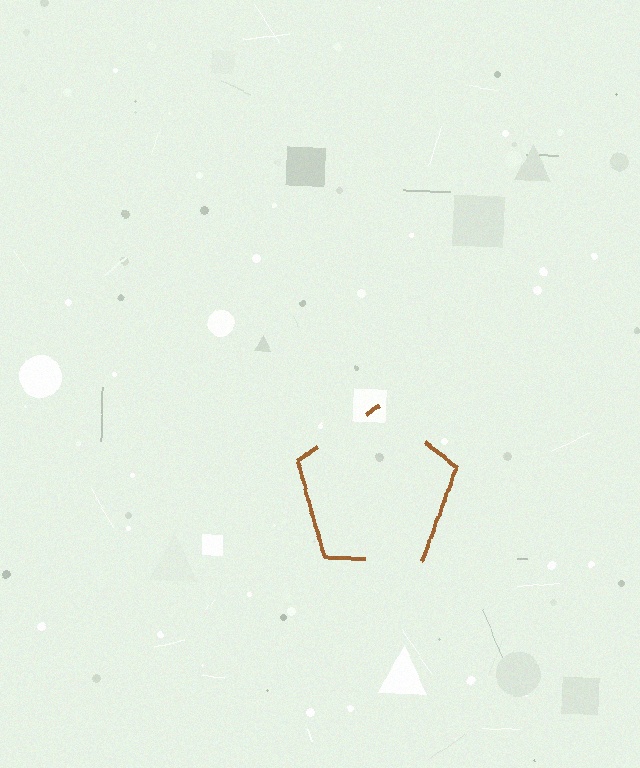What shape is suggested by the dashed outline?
The dashed outline suggests a pentagon.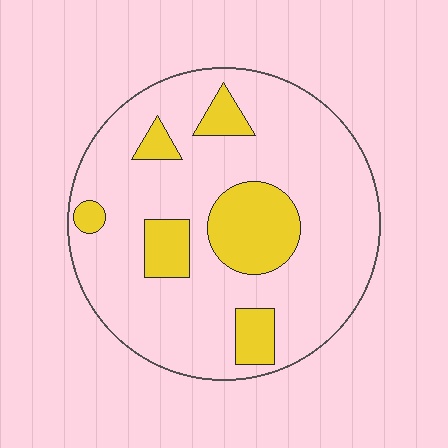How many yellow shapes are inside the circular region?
6.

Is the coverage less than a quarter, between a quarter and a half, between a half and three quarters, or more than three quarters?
Less than a quarter.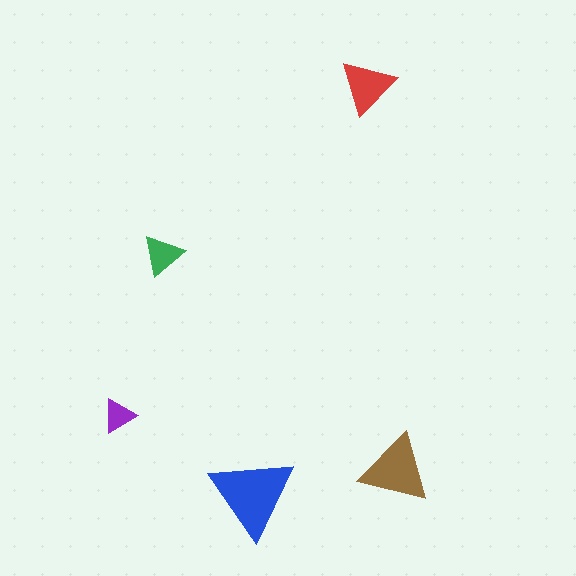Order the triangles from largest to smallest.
the blue one, the brown one, the red one, the green one, the purple one.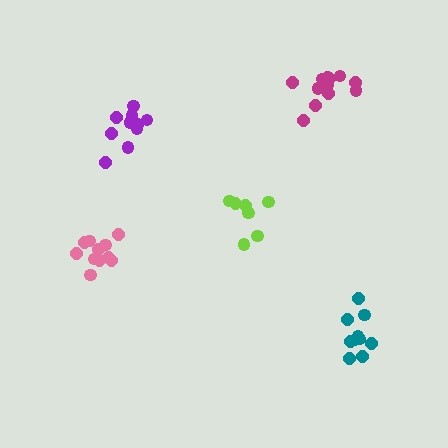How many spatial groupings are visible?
There are 5 spatial groupings.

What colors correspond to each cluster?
The clusters are colored: purple, lime, teal, magenta, pink.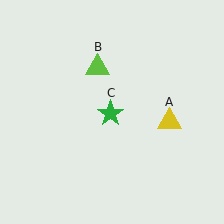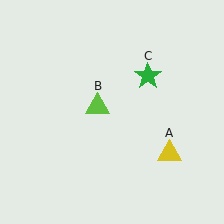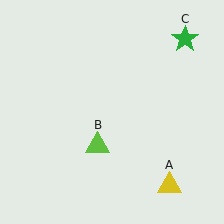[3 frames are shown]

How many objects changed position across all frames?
3 objects changed position: yellow triangle (object A), lime triangle (object B), green star (object C).